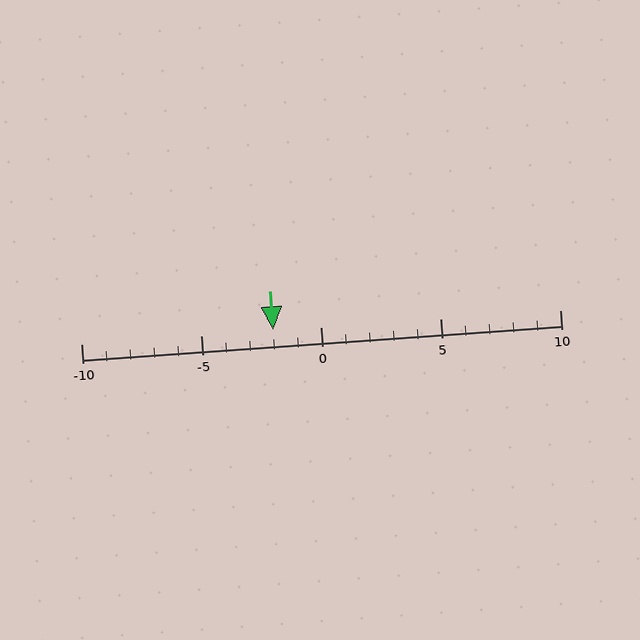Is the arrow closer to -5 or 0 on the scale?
The arrow is closer to 0.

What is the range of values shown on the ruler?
The ruler shows values from -10 to 10.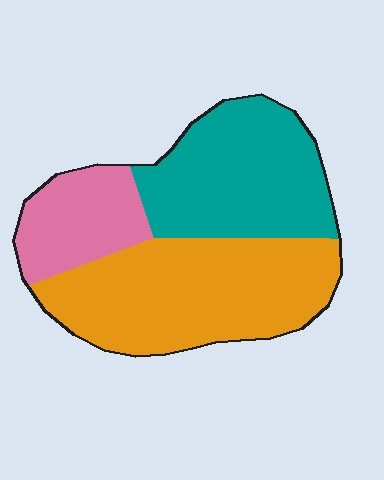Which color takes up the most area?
Orange, at roughly 45%.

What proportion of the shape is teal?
Teal covers around 35% of the shape.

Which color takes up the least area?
Pink, at roughly 20%.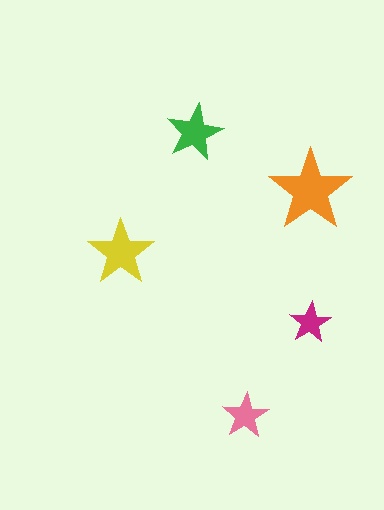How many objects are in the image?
There are 5 objects in the image.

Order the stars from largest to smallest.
the orange one, the yellow one, the green one, the pink one, the magenta one.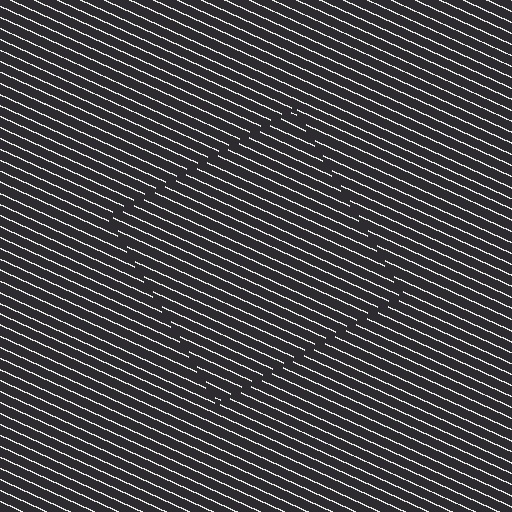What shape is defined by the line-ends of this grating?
An illusory square. The interior of the shape contains the same grating, shifted by half a period — the contour is defined by the phase discontinuity where line-ends from the inner and outer gratings abut.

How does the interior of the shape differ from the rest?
The interior of the shape contains the same grating, shifted by half a period — the contour is defined by the phase discontinuity where line-ends from the inner and outer gratings abut.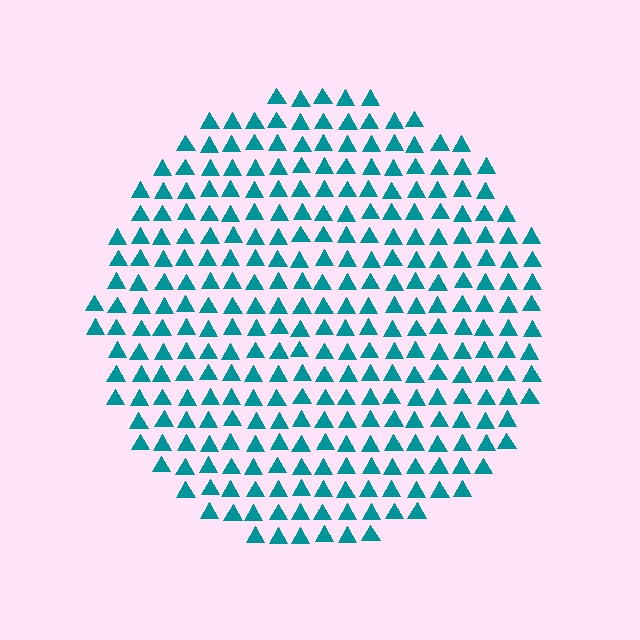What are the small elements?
The small elements are triangles.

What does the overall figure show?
The overall figure shows a circle.